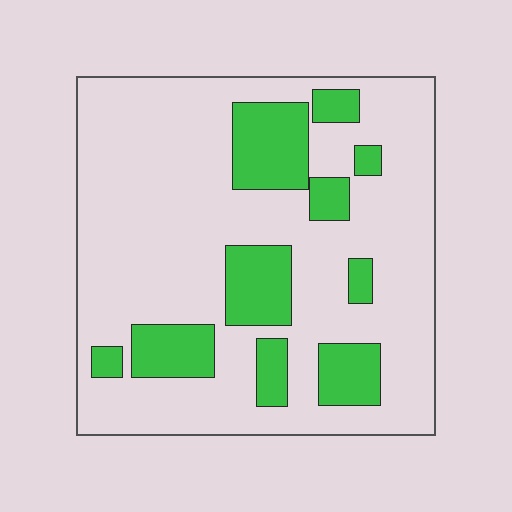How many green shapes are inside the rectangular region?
10.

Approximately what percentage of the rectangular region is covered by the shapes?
Approximately 25%.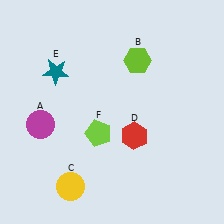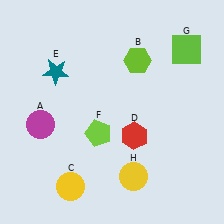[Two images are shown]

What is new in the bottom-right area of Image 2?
A yellow circle (H) was added in the bottom-right area of Image 2.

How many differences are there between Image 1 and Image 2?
There are 2 differences between the two images.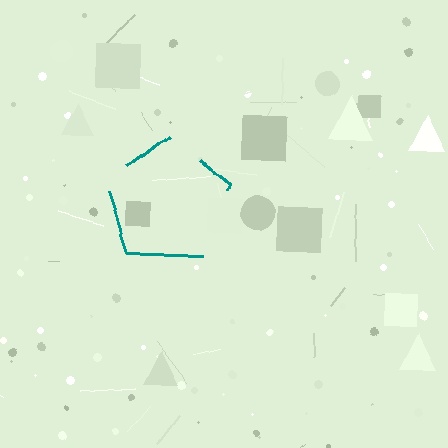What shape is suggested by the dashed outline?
The dashed outline suggests a pentagon.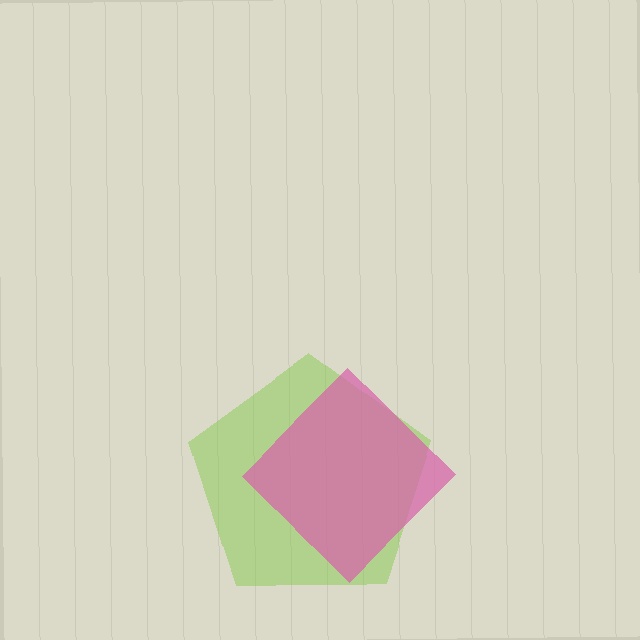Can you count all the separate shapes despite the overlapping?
Yes, there are 2 separate shapes.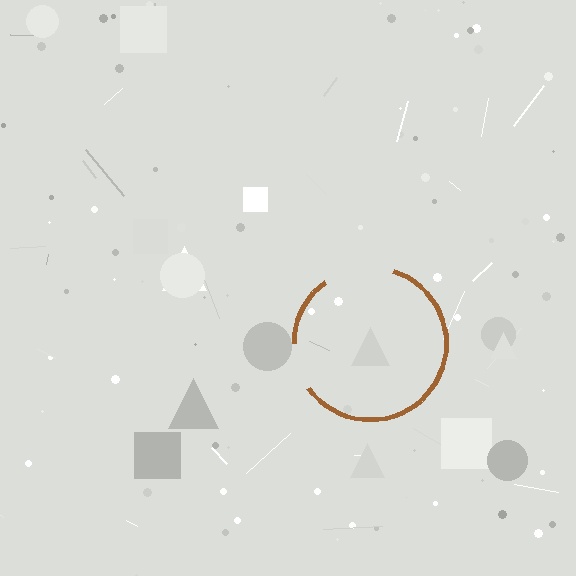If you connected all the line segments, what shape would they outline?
They would outline a circle.